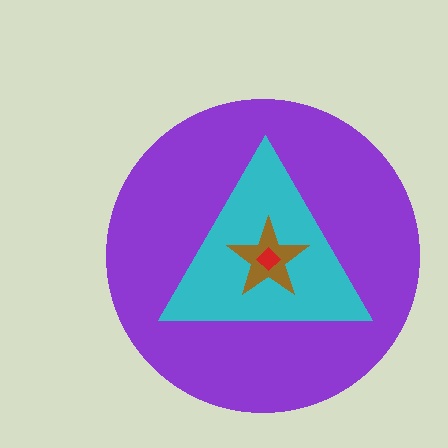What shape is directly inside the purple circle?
The cyan triangle.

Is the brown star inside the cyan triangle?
Yes.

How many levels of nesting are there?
4.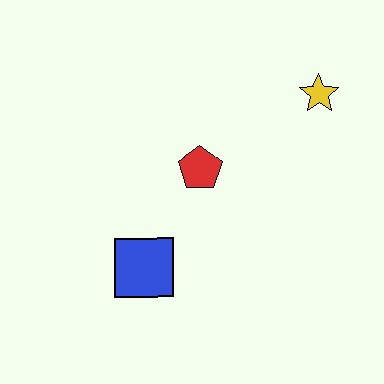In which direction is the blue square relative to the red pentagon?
The blue square is below the red pentagon.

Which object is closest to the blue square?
The red pentagon is closest to the blue square.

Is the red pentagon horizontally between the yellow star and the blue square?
Yes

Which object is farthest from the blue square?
The yellow star is farthest from the blue square.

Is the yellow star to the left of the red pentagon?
No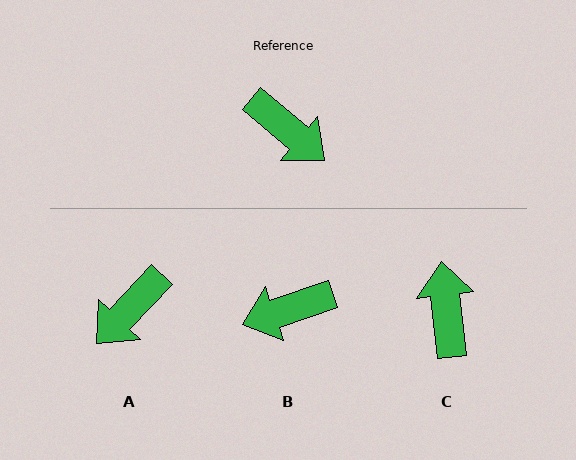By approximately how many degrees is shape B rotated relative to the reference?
Approximately 121 degrees clockwise.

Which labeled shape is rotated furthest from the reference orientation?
C, about 137 degrees away.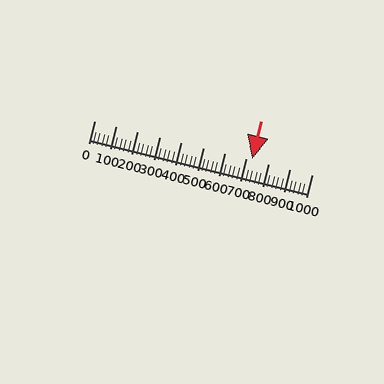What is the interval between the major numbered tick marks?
The major tick marks are spaced 100 units apart.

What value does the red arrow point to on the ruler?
The red arrow points to approximately 724.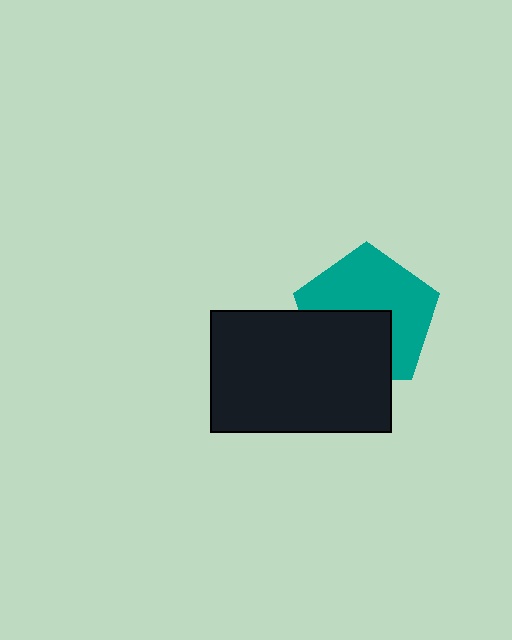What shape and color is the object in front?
The object in front is a black rectangle.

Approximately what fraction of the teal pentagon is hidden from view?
Roughly 41% of the teal pentagon is hidden behind the black rectangle.